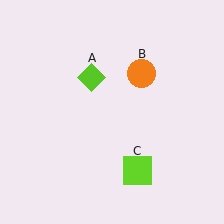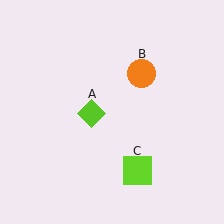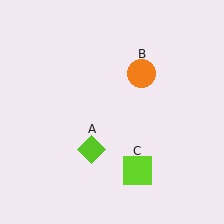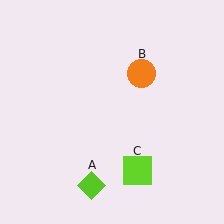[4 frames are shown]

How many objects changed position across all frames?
1 object changed position: lime diamond (object A).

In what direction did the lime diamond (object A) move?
The lime diamond (object A) moved down.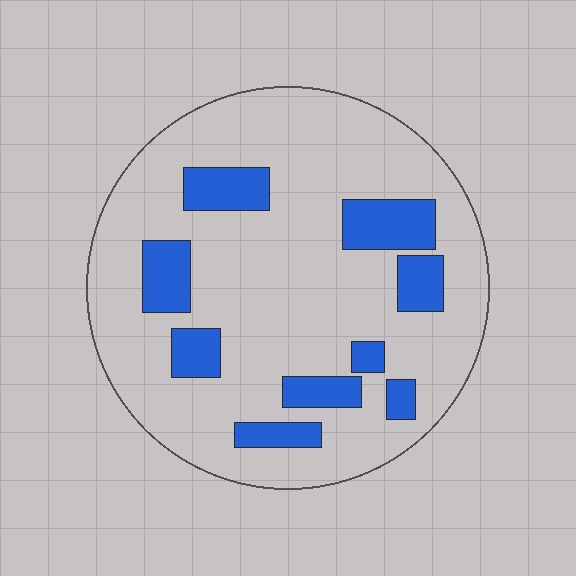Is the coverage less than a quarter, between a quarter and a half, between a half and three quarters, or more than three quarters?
Less than a quarter.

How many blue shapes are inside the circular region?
9.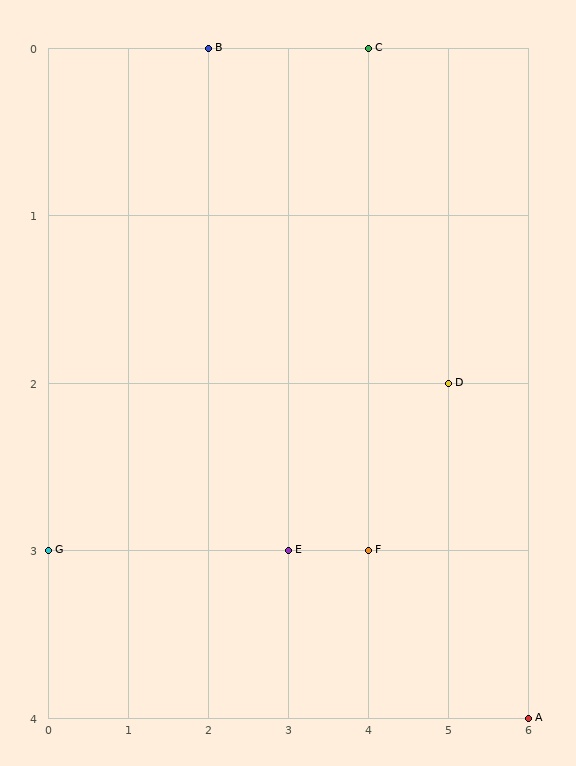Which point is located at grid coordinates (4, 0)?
Point C is at (4, 0).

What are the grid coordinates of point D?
Point D is at grid coordinates (5, 2).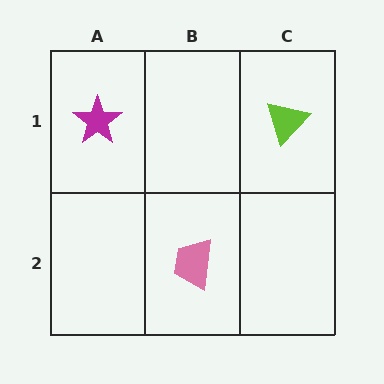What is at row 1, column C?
A lime triangle.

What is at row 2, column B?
A pink trapezoid.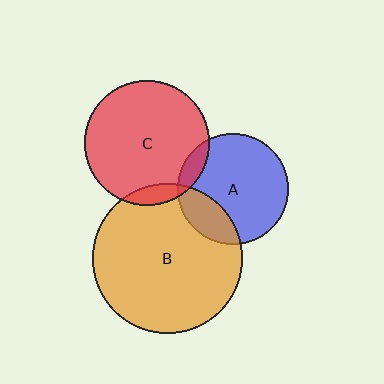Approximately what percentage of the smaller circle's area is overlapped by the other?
Approximately 10%.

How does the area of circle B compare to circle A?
Approximately 1.8 times.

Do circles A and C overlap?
Yes.